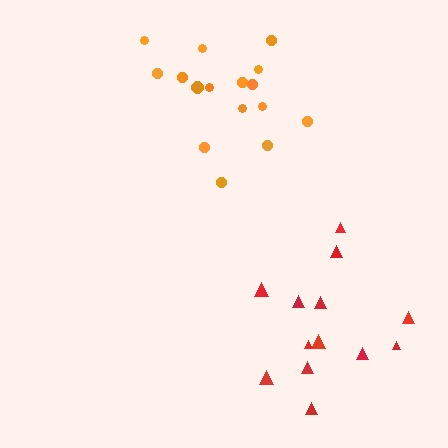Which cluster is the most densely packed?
Orange.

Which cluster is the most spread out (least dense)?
Red.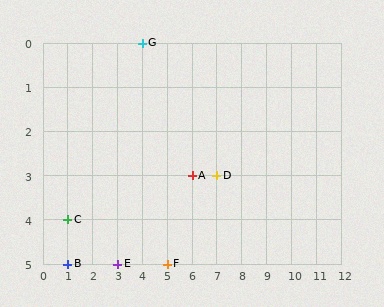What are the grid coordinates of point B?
Point B is at grid coordinates (1, 5).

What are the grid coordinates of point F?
Point F is at grid coordinates (5, 5).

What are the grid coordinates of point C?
Point C is at grid coordinates (1, 4).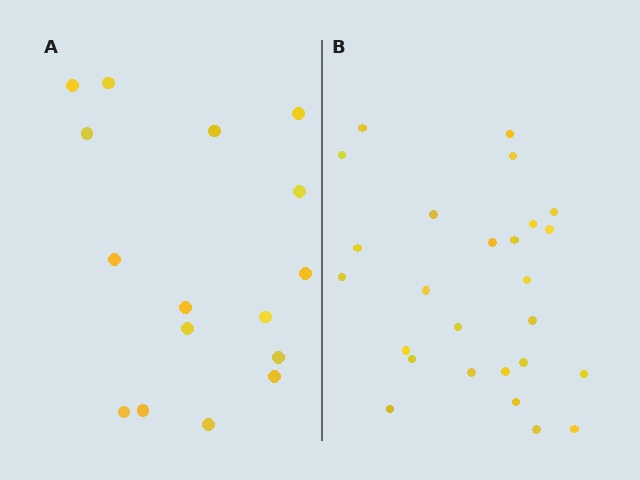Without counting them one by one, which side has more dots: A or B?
Region B (the right region) has more dots.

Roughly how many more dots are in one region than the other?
Region B has roughly 10 or so more dots than region A.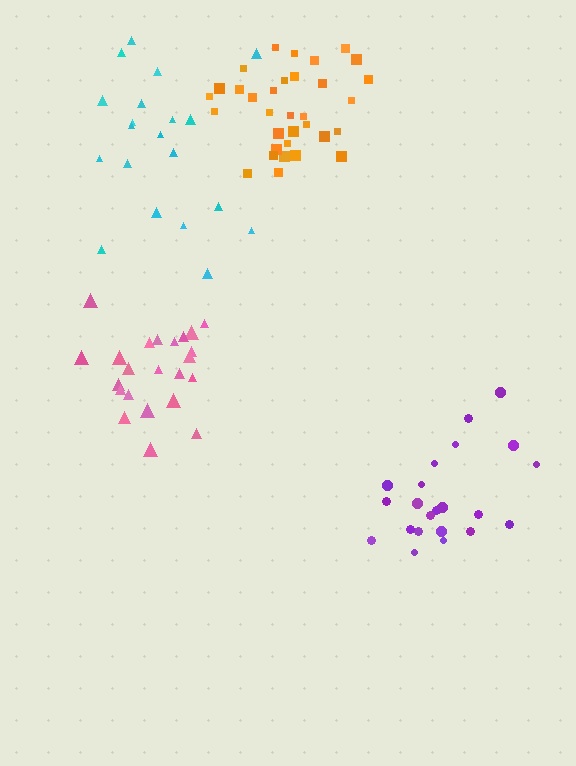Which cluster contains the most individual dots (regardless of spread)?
Orange (33).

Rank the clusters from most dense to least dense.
orange, purple, pink, cyan.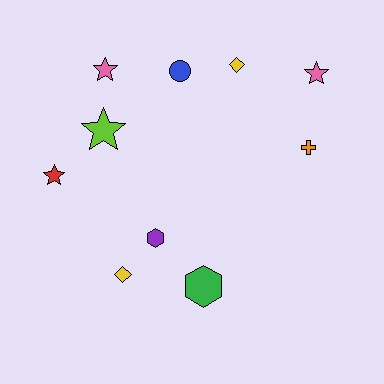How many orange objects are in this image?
There is 1 orange object.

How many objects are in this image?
There are 10 objects.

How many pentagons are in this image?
There are no pentagons.